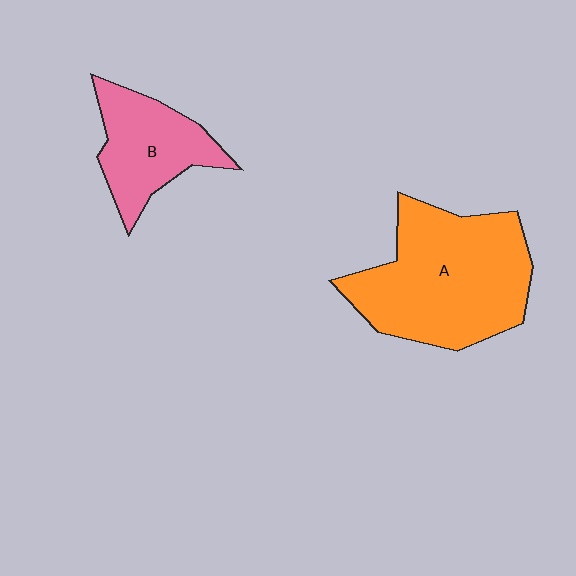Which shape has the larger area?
Shape A (orange).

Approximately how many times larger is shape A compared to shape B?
Approximately 1.9 times.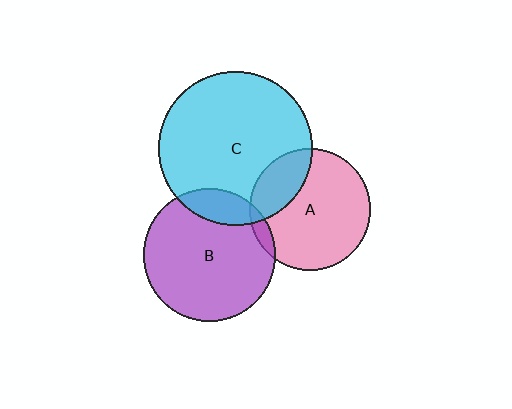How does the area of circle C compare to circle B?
Approximately 1.4 times.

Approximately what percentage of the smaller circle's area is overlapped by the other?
Approximately 15%.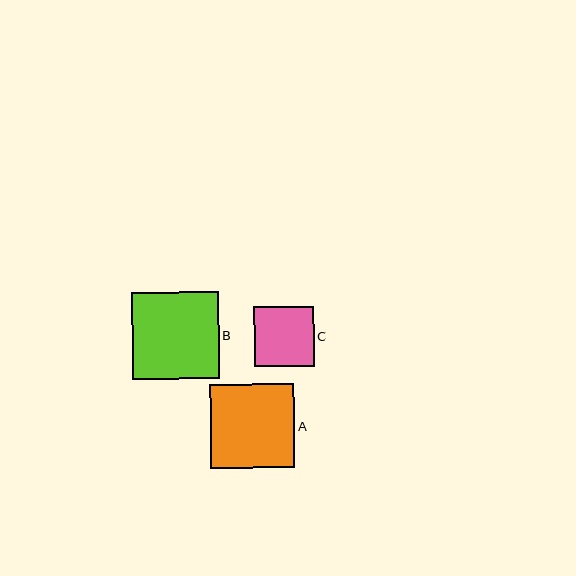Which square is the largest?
Square B is the largest with a size of approximately 87 pixels.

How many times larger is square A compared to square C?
Square A is approximately 1.4 times the size of square C.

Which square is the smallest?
Square C is the smallest with a size of approximately 60 pixels.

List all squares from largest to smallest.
From largest to smallest: B, A, C.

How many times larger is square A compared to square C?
Square A is approximately 1.4 times the size of square C.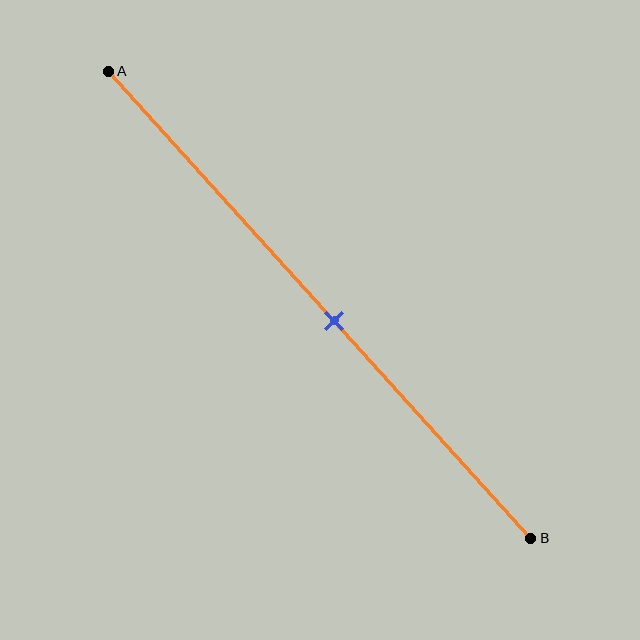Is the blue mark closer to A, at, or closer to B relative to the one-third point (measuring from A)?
The blue mark is closer to point B than the one-third point of segment AB.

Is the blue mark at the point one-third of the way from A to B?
No, the mark is at about 55% from A, not at the 33% one-third point.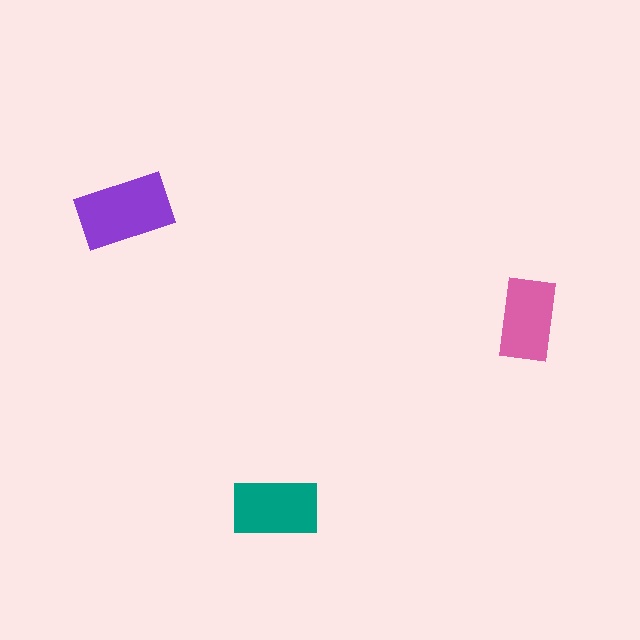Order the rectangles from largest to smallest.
the purple one, the teal one, the pink one.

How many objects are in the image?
There are 3 objects in the image.